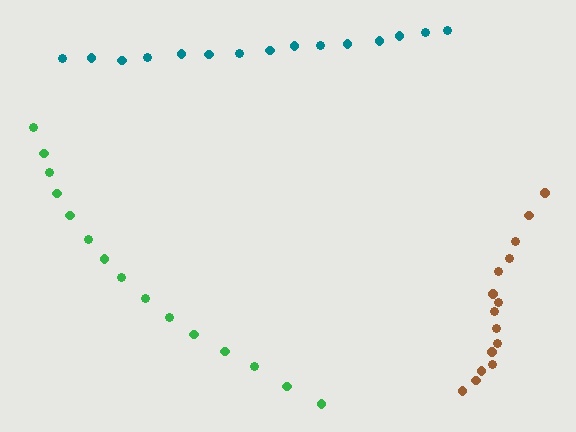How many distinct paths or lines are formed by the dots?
There are 3 distinct paths.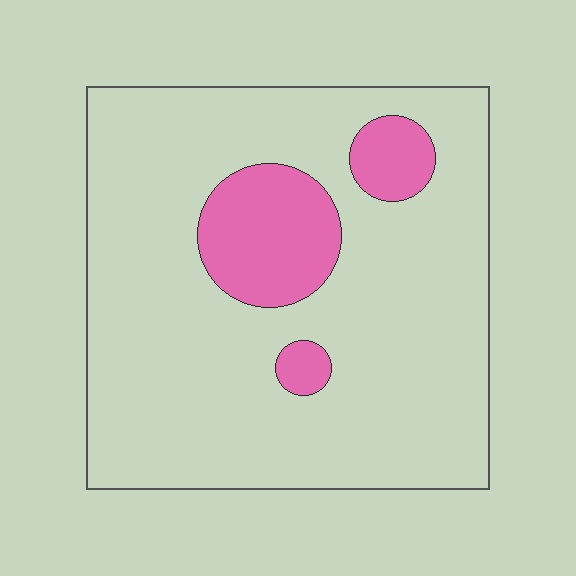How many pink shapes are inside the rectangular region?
3.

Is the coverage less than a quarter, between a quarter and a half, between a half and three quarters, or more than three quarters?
Less than a quarter.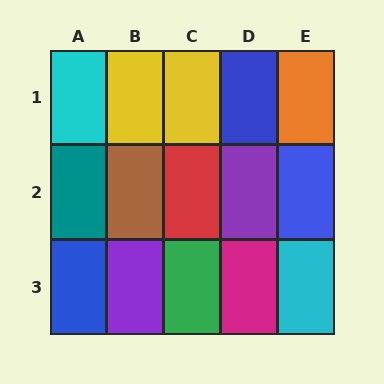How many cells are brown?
1 cell is brown.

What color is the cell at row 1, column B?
Yellow.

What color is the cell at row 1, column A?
Cyan.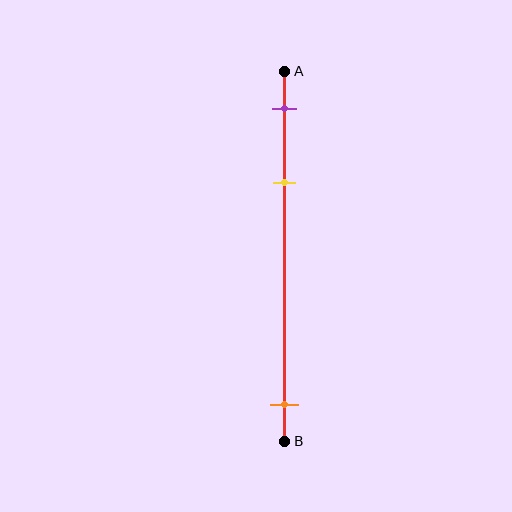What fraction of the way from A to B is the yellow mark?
The yellow mark is approximately 30% (0.3) of the way from A to B.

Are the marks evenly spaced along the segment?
No, the marks are not evenly spaced.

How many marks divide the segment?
There are 3 marks dividing the segment.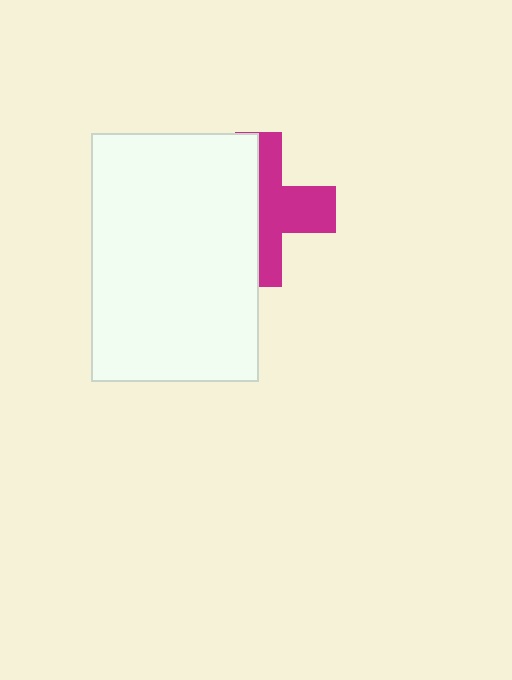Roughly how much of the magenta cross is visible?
About half of it is visible (roughly 49%).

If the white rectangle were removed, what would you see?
You would see the complete magenta cross.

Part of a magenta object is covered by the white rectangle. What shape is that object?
It is a cross.